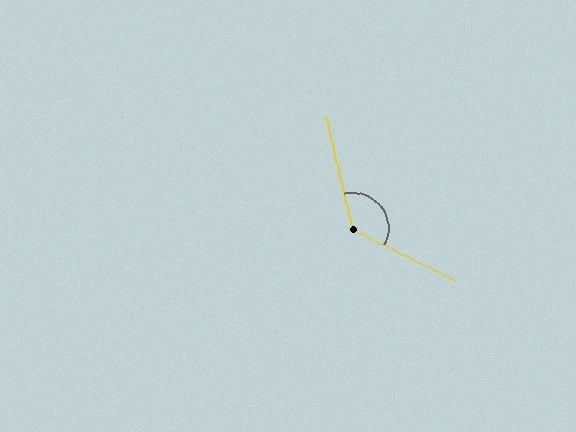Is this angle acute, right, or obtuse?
It is obtuse.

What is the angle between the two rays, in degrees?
Approximately 130 degrees.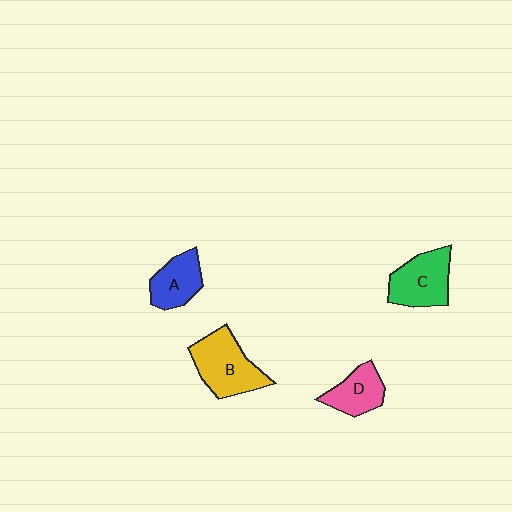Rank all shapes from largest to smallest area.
From largest to smallest: B (yellow), C (green), A (blue), D (pink).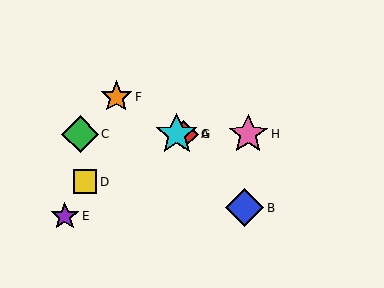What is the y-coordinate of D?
Object D is at y≈182.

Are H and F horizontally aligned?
No, H is at y≈134 and F is at y≈97.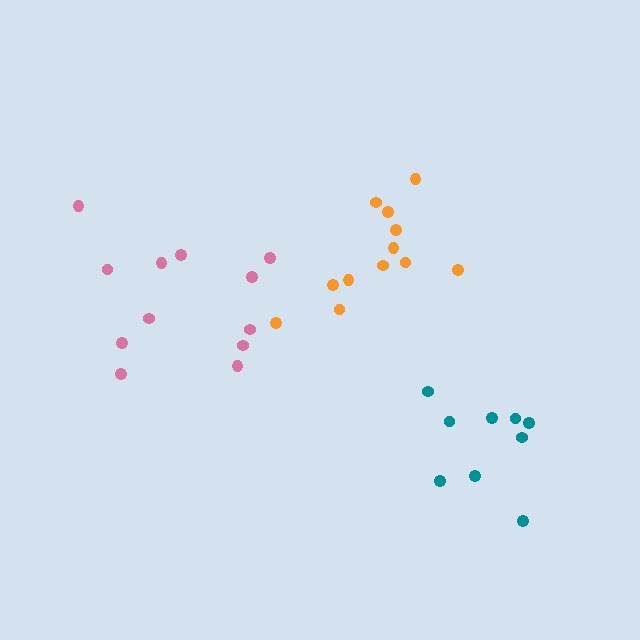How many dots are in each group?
Group 1: 12 dots, Group 2: 12 dots, Group 3: 9 dots (33 total).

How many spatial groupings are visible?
There are 3 spatial groupings.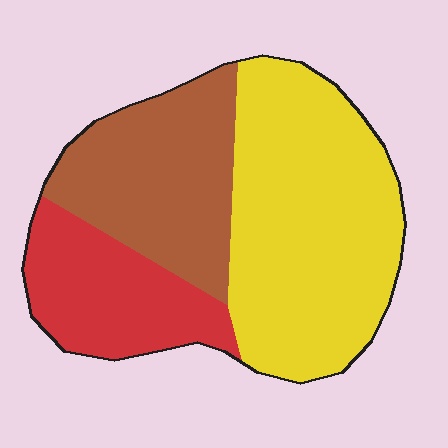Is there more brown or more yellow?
Yellow.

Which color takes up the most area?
Yellow, at roughly 50%.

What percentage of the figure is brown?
Brown covers 29% of the figure.